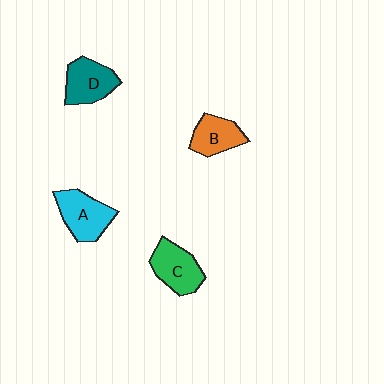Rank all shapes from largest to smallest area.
From largest to smallest: A (cyan), C (green), D (teal), B (orange).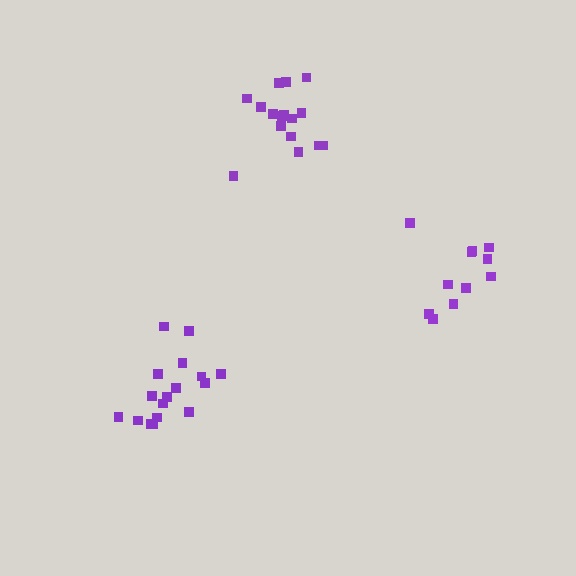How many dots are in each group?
Group 1: 17 dots, Group 2: 16 dots, Group 3: 11 dots (44 total).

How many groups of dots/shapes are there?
There are 3 groups.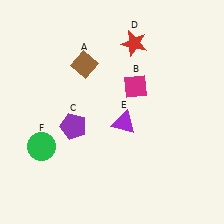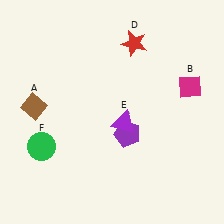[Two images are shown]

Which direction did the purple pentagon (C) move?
The purple pentagon (C) moved right.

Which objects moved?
The objects that moved are: the brown diamond (A), the magenta diamond (B), the purple pentagon (C).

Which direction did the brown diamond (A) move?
The brown diamond (A) moved left.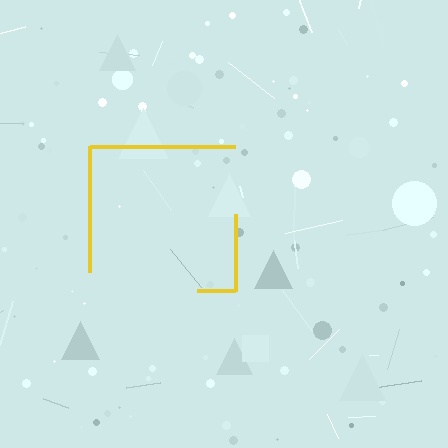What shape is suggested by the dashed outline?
The dashed outline suggests a square.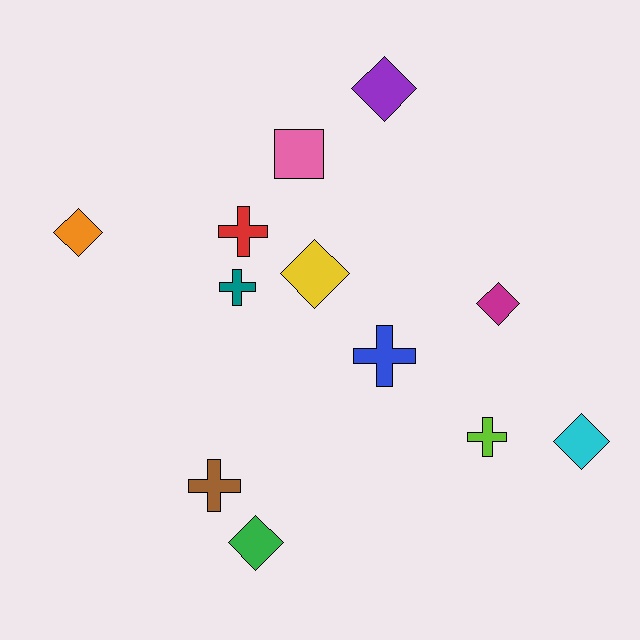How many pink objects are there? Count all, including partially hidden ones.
There is 1 pink object.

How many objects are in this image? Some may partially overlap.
There are 12 objects.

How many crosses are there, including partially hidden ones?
There are 5 crosses.